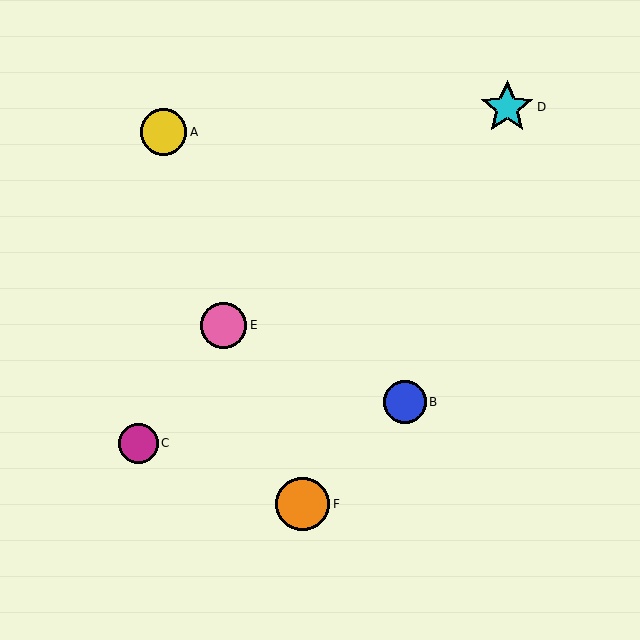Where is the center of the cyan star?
The center of the cyan star is at (507, 107).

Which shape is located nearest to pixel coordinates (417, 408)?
The blue circle (labeled B) at (405, 402) is nearest to that location.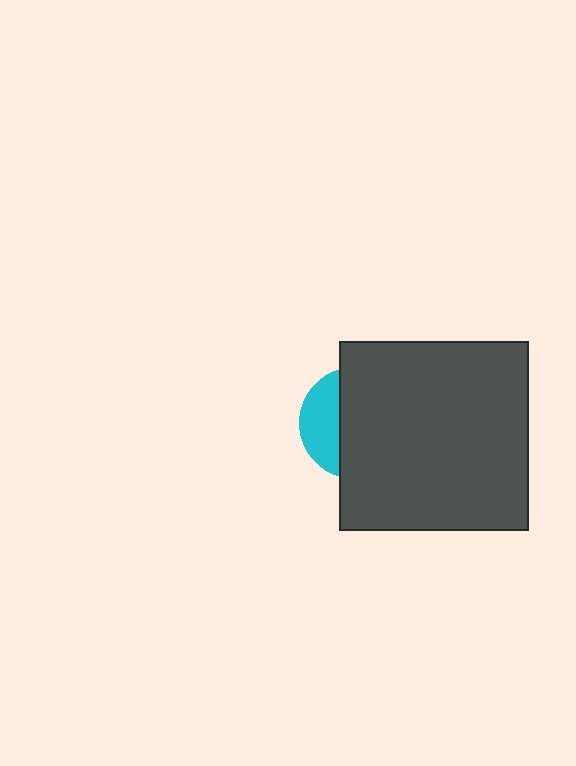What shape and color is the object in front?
The object in front is a dark gray square.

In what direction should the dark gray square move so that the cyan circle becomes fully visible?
The dark gray square should move right. That is the shortest direction to clear the overlap and leave the cyan circle fully visible.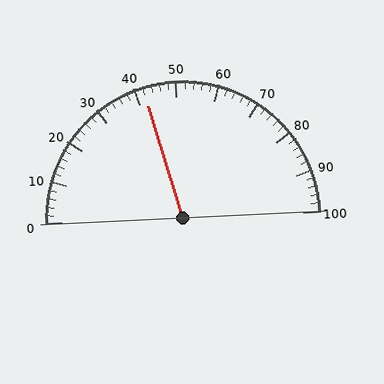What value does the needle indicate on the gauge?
The needle indicates approximately 42.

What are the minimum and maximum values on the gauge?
The gauge ranges from 0 to 100.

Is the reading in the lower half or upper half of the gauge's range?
The reading is in the lower half of the range (0 to 100).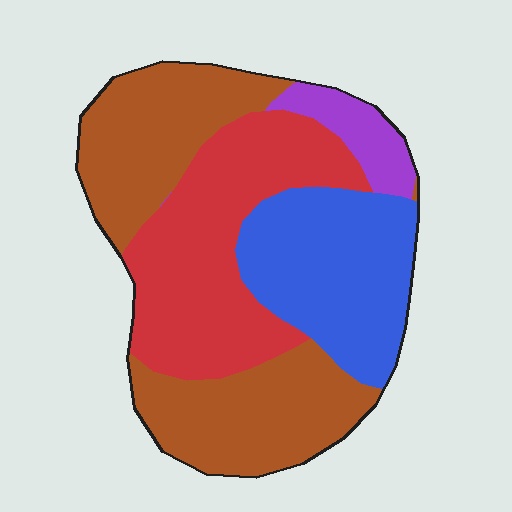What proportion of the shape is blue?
Blue covers around 25% of the shape.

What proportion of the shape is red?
Red covers about 30% of the shape.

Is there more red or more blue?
Red.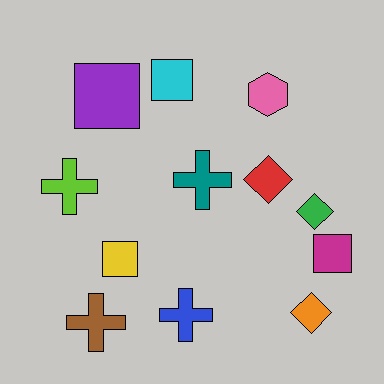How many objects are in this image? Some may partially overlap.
There are 12 objects.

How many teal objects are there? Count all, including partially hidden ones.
There is 1 teal object.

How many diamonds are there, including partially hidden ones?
There are 3 diamonds.